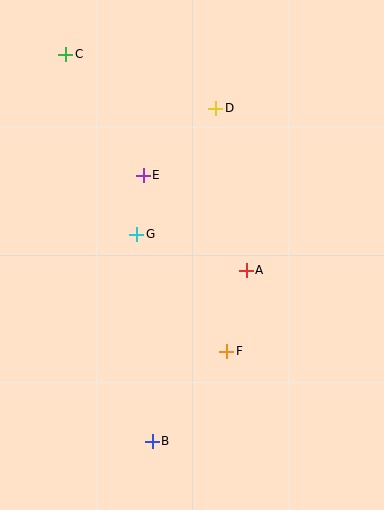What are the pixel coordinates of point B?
Point B is at (152, 441).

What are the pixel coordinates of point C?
Point C is at (66, 54).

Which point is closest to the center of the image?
Point A at (246, 270) is closest to the center.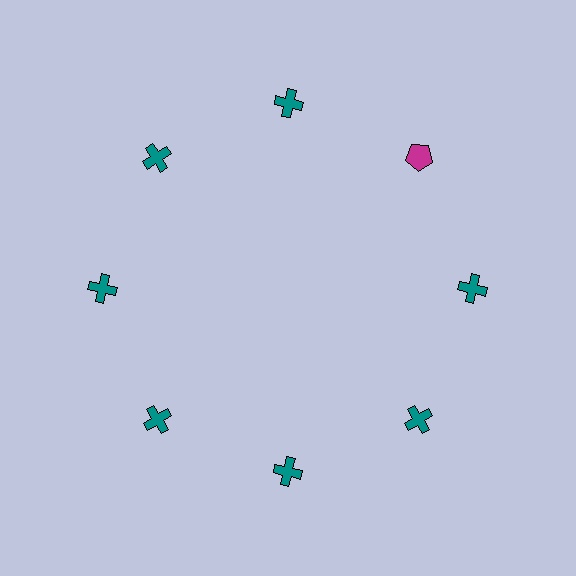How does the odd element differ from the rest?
It differs in both color (magenta instead of teal) and shape (pentagon instead of cross).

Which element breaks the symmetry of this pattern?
The magenta pentagon at roughly the 2 o'clock position breaks the symmetry. All other shapes are teal crosses.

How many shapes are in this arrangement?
There are 8 shapes arranged in a ring pattern.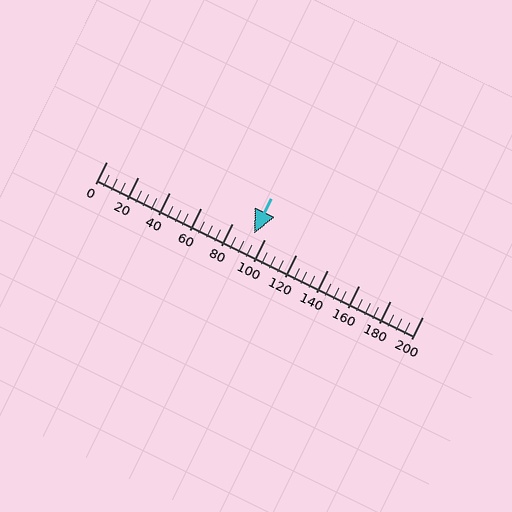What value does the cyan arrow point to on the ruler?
The cyan arrow points to approximately 93.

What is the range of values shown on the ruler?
The ruler shows values from 0 to 200.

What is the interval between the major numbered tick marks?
The major tick marks are spaced 20 units apart.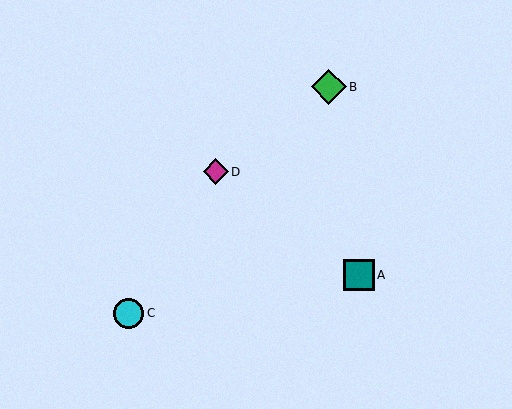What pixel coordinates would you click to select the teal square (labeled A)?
Click at (359, 275) to select the teal square A.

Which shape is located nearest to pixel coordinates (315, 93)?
The green diamond (labeled B) at (329, 87) is nearest to that location.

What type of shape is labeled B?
Shape B is a green diamond.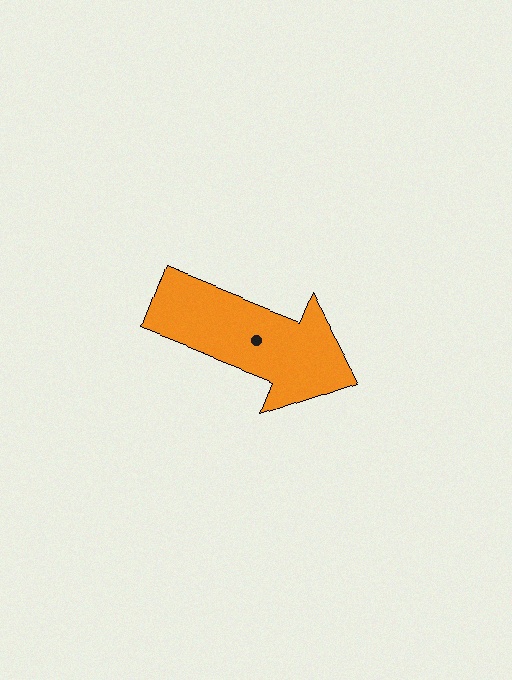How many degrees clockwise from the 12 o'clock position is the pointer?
Approximately 111 degrees.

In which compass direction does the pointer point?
East.